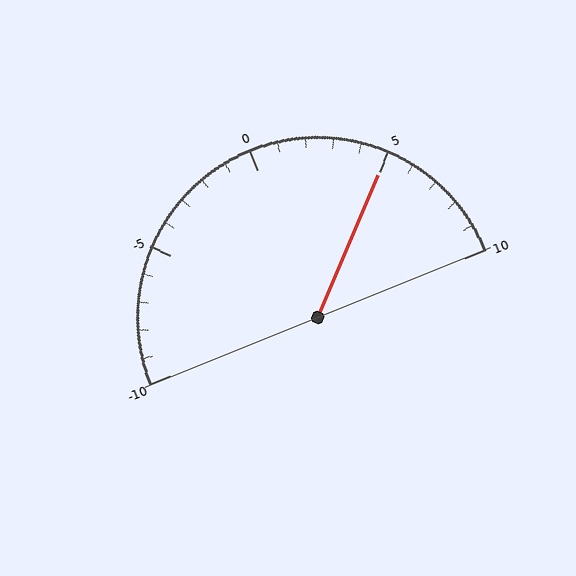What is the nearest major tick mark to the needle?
The nearest major tick mark is 5.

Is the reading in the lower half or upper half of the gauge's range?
The reading is in the upper half of the range (-10 to 10).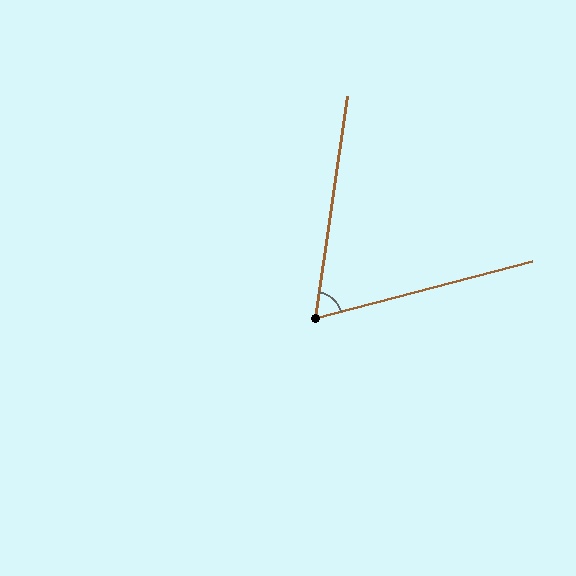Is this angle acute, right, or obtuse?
It is acute.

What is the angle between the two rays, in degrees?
Approximately 67 degrees.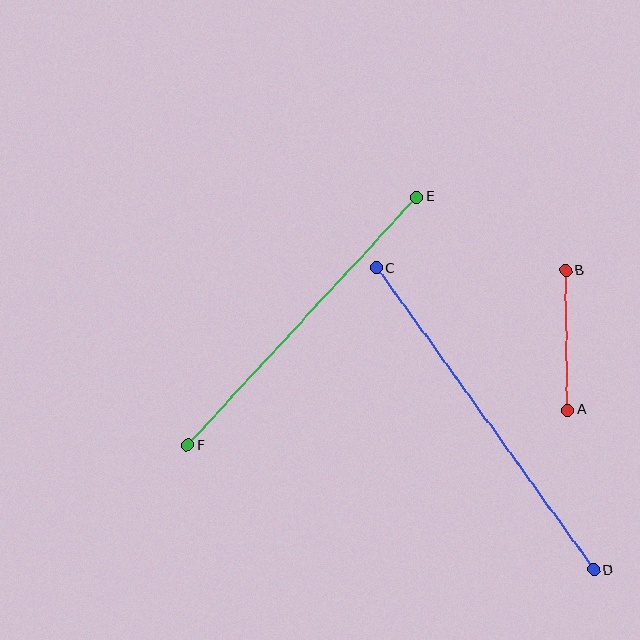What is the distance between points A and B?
The distance is approximately 139 pixels.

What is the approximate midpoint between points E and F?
The midpoint is at approximately (302, 321) pixels.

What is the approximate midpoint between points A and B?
The midpoint is at approximately (567, 340) pixels.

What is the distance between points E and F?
The distance is approximately 338 pixels.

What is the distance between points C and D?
The distance is approximately 372 pixels.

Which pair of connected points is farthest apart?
Points C and D are farthest apart.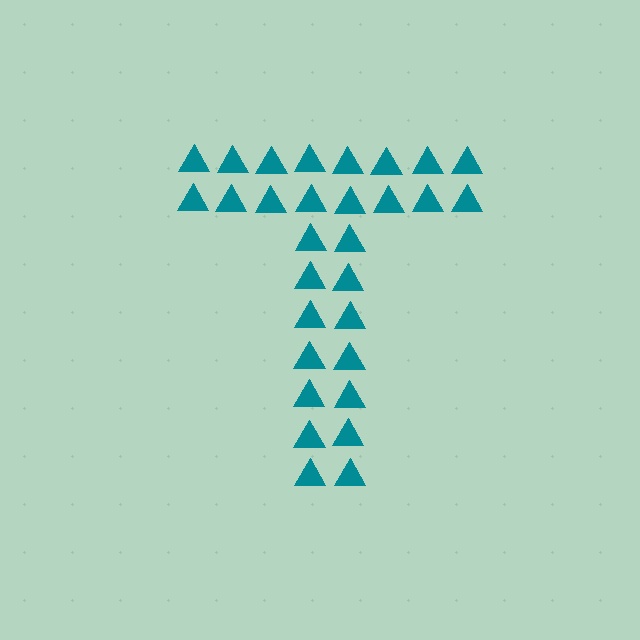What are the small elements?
The small elements are triangles.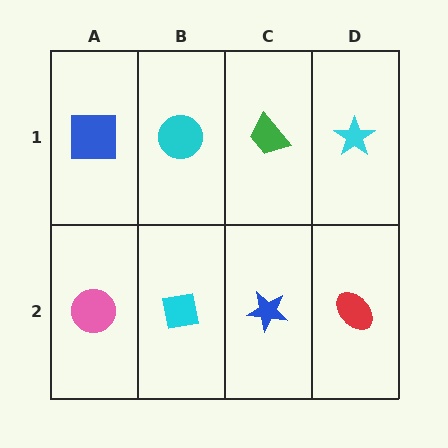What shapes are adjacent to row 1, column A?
A pink circle (row 2, column A), a cyan circle (row 1, column B).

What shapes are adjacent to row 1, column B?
A cyan square (row 2, column B), a blue square (row 1, column A), a green trapezoid (row 1, column C).